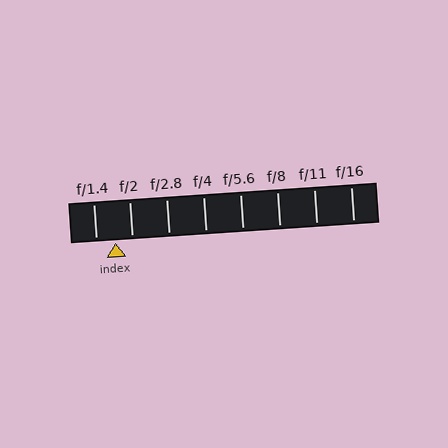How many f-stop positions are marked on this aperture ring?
There are 8 f-stop positions marked.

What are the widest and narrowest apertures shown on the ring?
The widest aperture shown is f/1.4 and the narrowest is f/16.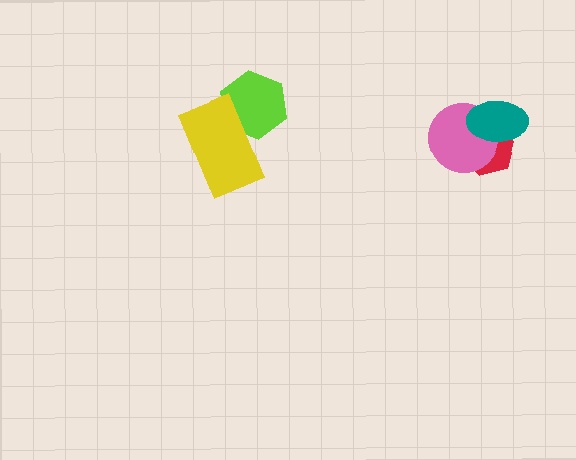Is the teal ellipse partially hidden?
No, no other shape covers it.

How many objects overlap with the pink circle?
2 objects overlap with the pink circle.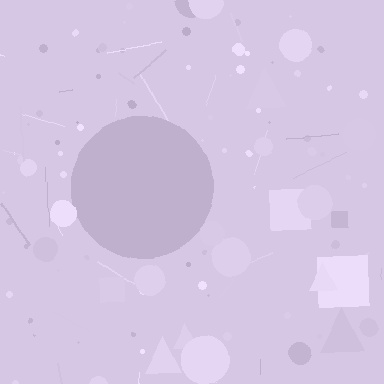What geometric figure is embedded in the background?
A circle is embedded in the background.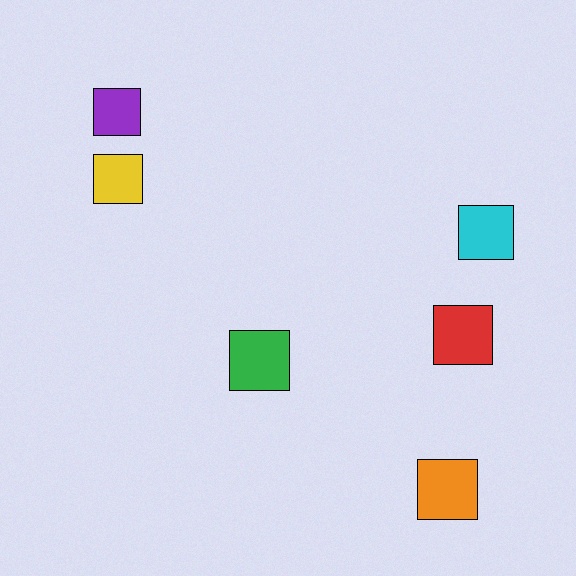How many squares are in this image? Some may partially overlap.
There are 6 squares.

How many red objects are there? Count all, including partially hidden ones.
There is 1 red object.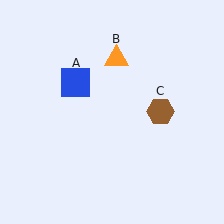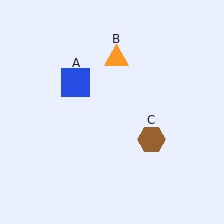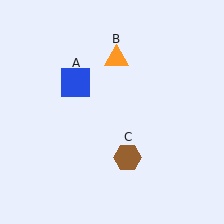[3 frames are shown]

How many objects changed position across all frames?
1 object changed position: brown hexagon (object C).